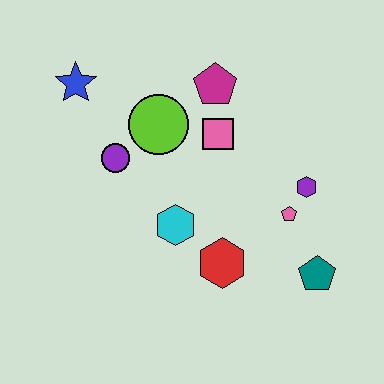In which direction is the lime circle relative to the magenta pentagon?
The lime circle is to the left of the magenta pentagon.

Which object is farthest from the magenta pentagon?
The teal pentagon is farthest from the magenta pentagon.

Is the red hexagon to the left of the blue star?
No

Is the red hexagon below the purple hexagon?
Yes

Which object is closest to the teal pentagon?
The pink pentagon is closest to the teal pentagon.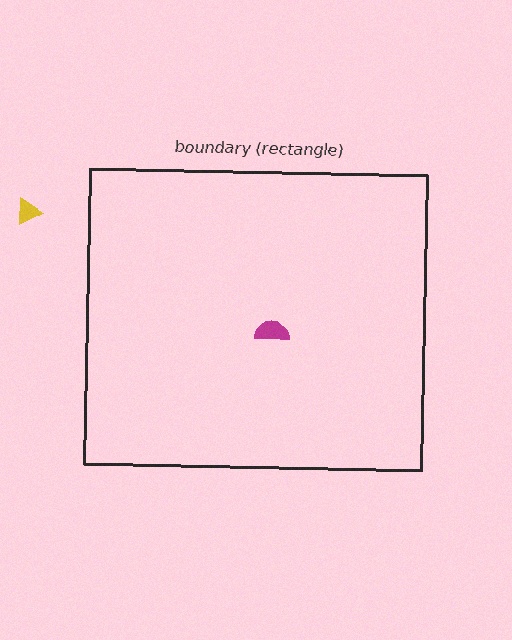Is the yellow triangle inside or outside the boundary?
Outside.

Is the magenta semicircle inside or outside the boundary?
Inside.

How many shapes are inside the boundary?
1 inside, 1 outside.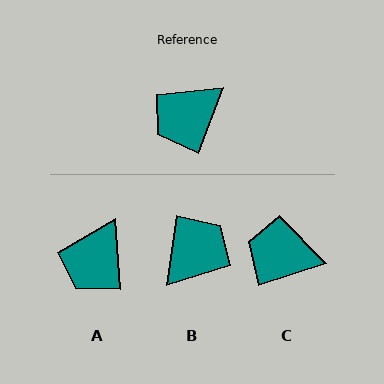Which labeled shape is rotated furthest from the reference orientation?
B, about 168 degrees away.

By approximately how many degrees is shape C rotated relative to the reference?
Approximately 52 degrees clockwise.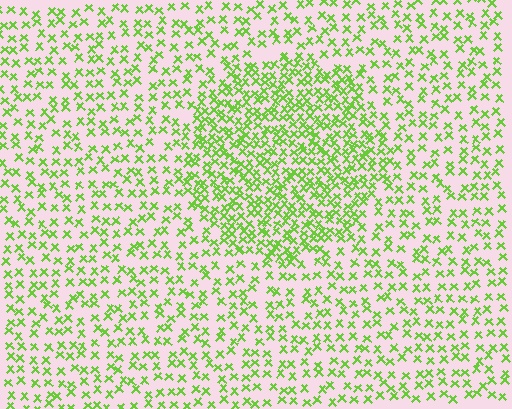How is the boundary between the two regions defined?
The boundary is defined by a change in element density (approximately 2.0x ratio). All elements are the same color, size, and shape.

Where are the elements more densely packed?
The elements are more densely packed inside the circle boundary.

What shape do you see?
I see a circle.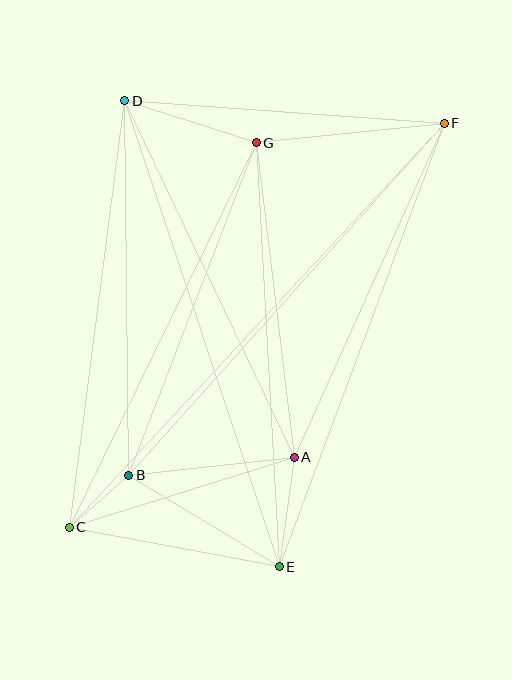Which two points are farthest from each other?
Points C and F are farthest from each other.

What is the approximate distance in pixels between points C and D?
The distance between C and D is approximately 430 pixels.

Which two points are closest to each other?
Points B and C are closest to each other.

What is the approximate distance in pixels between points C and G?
The distance between C and G is approximately 427 pixels.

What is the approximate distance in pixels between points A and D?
The distance between A and D is approximately 395 pixels.